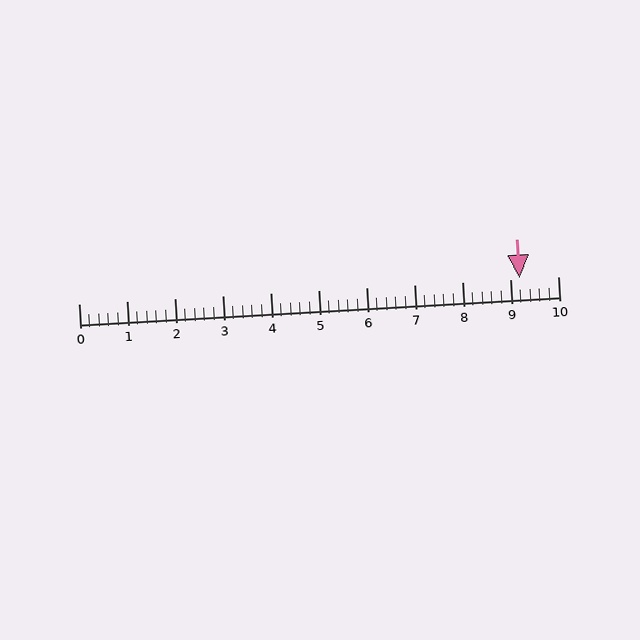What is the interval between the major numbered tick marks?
The major tick marks are spaced 1 units apart.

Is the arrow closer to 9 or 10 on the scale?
The arrow is closer to 9.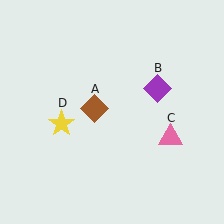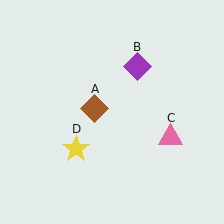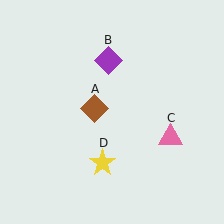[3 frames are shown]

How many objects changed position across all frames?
2 objects changed position: purple diamond (object B), yellow star (object D).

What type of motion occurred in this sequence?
The purple diamond (object B), yellow star (object D) rotated counterclockwise around the center of the scene.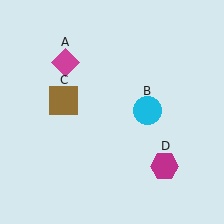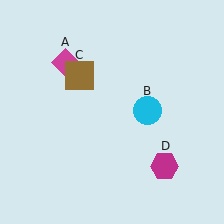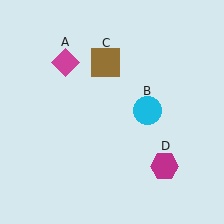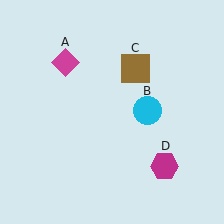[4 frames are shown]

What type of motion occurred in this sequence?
The brown square (object C) rotated clockwise around the center of the scene.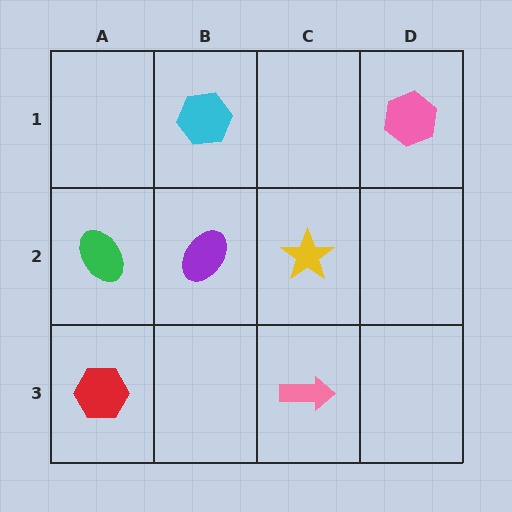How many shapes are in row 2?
3 shapes.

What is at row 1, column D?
A pink hexagon.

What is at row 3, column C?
A pink arrow.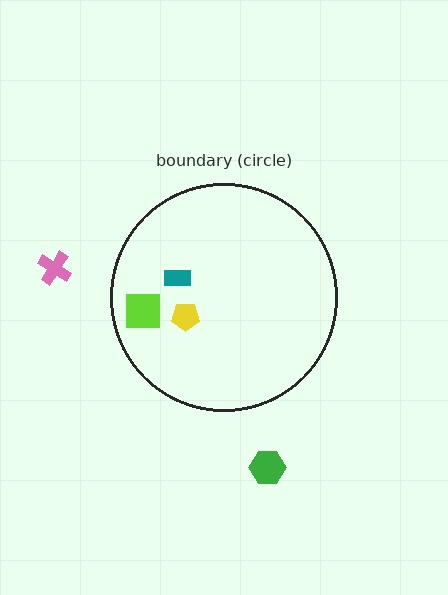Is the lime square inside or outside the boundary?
Inside.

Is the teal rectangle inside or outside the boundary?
Inside.